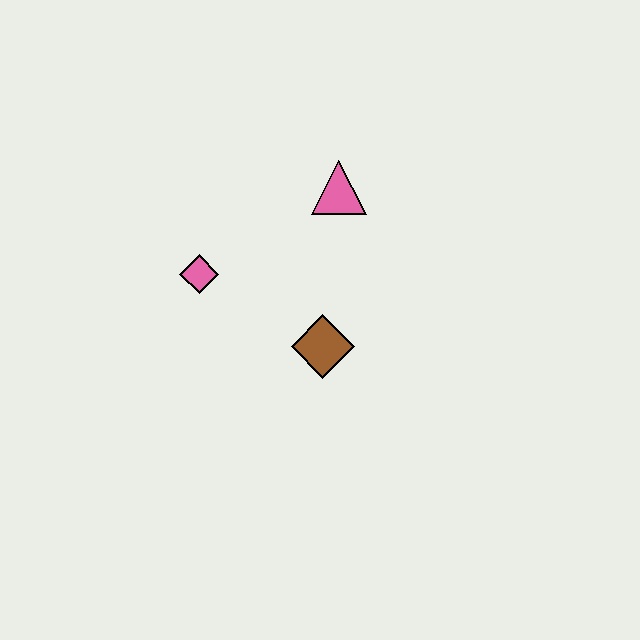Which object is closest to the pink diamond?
The brown diamond is closest to the pink diamond.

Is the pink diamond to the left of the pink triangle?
Yes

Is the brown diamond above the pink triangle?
No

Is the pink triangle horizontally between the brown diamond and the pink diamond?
No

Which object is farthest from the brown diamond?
The pink triangle is farthest from the brown diamond.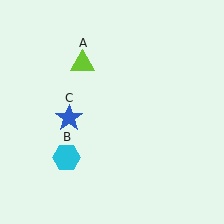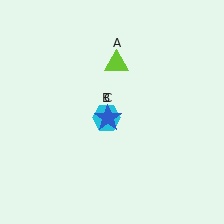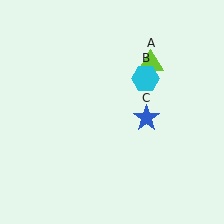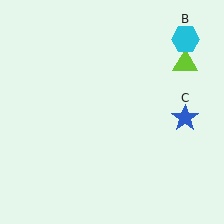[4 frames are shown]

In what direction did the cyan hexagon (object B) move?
The cyan hexagon (object B) moved up and to the right.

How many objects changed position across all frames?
3 objects changed position: lime triangle (object A), cyan hexagon (object B), blue star (object C).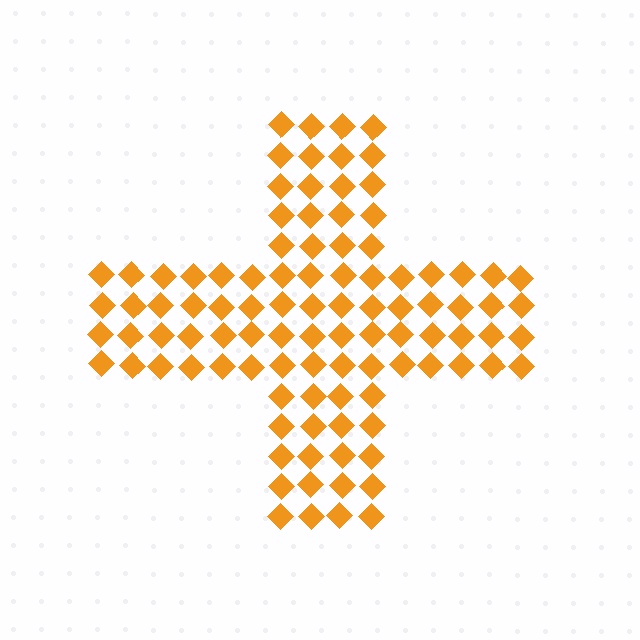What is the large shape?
The large shape is a cross.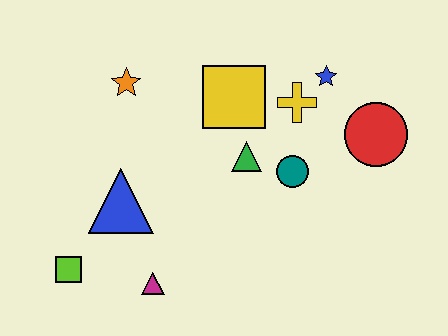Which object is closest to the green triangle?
The teal circle is closest to the green triangle.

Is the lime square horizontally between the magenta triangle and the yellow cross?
No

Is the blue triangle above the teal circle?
No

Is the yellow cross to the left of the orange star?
No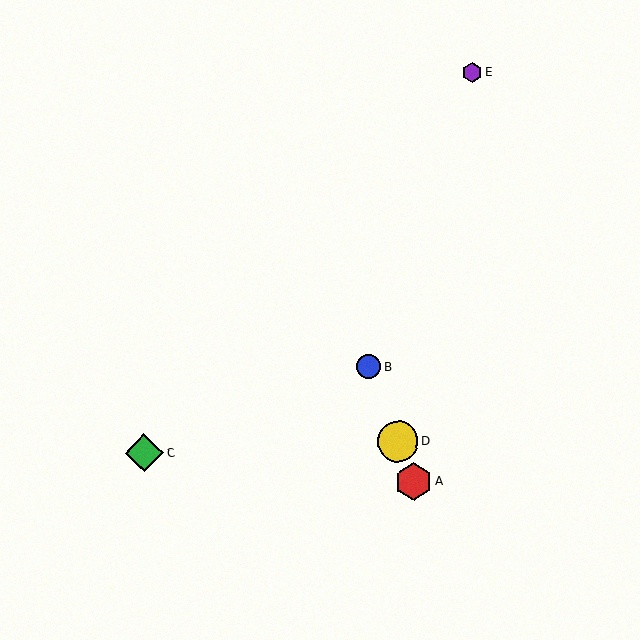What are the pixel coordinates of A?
Object A is at (413, 482).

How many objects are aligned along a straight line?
3 objects (A, B, D) are aligned along a straight line.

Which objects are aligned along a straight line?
Objects A, B, D are aligned along a straight line.